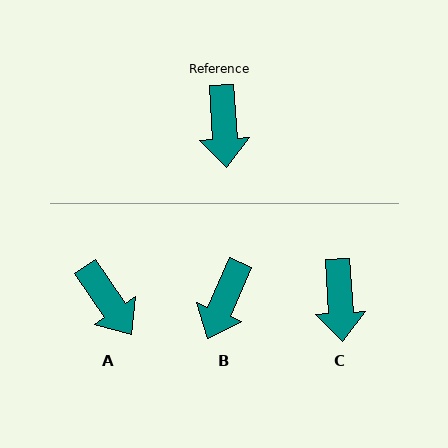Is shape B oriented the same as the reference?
No, it is off by about 27 degrees.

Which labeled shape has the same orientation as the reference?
C.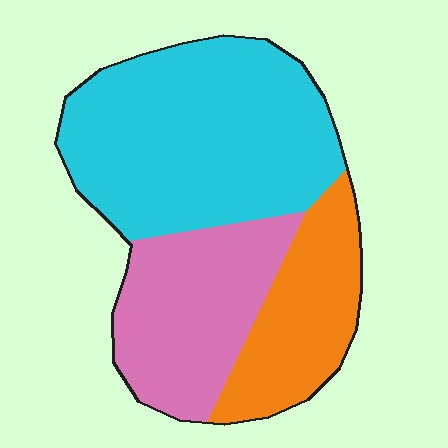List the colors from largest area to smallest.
From largest to smallest: cyan, pink, orange.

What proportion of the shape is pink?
Pink takes up about one quarter (1/4) of the shape.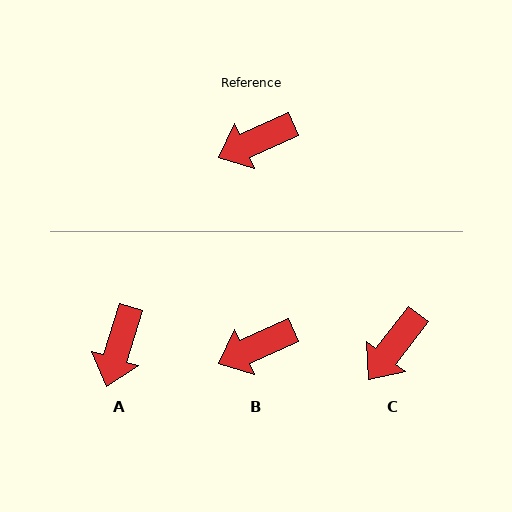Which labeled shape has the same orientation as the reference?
B.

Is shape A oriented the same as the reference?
No, it is off by about 48 degrees.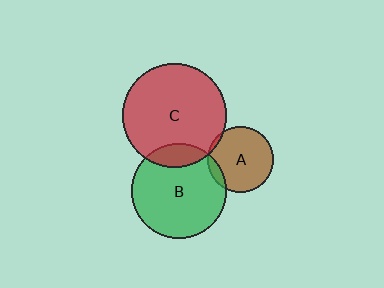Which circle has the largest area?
Circle C (red).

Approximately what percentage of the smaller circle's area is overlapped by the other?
Approximately 5%.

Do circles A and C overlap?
Yes.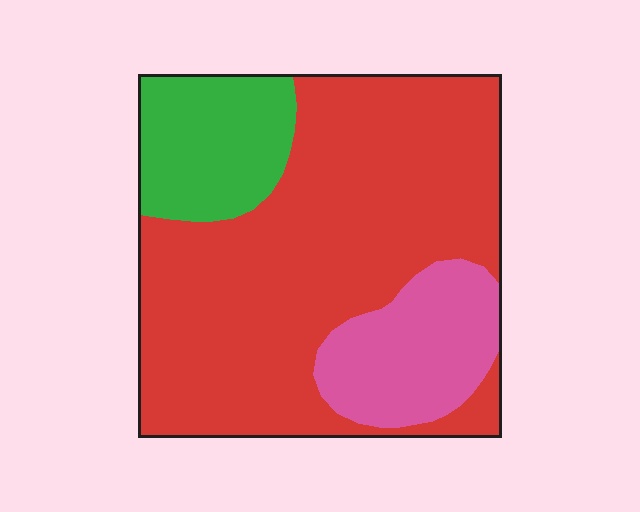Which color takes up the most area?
Red, at roughly 65%.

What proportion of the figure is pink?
Pink takes up about one sixth (1/6) of the figure.